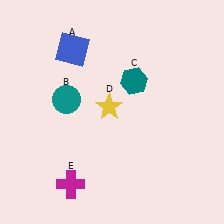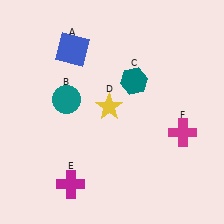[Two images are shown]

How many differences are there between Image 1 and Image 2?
There is 1 difference between the two images.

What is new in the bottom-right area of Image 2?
A magenta cross (F) was added in the bottom-right area of Image 2.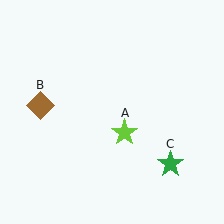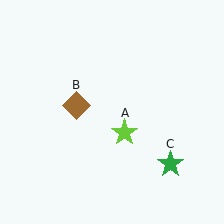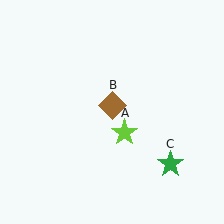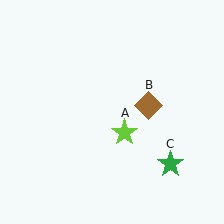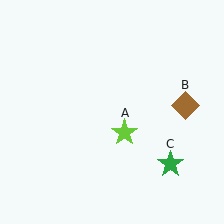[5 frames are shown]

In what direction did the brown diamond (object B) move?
The brown diamond (object B) moved right.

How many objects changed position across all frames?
1 object changed position: brown diamond (object B).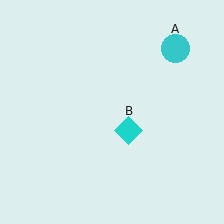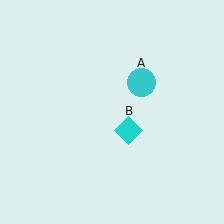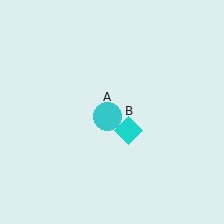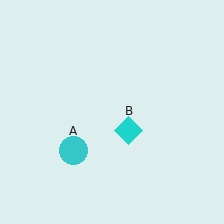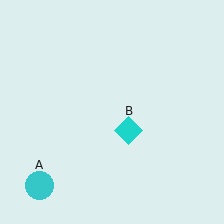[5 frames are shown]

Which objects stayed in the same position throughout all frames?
Cyan diamond (object B) remained stationary.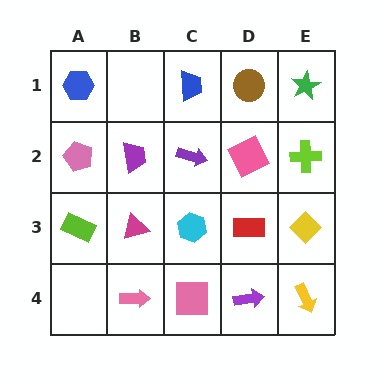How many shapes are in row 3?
5 shapes.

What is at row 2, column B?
A purple trapezoid.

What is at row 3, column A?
A lime rectangle.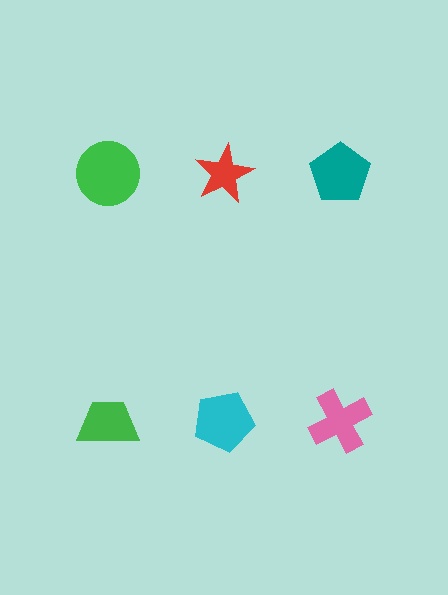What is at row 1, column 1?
A green circle.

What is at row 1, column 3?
A teal pentagon.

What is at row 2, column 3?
A pink cross.